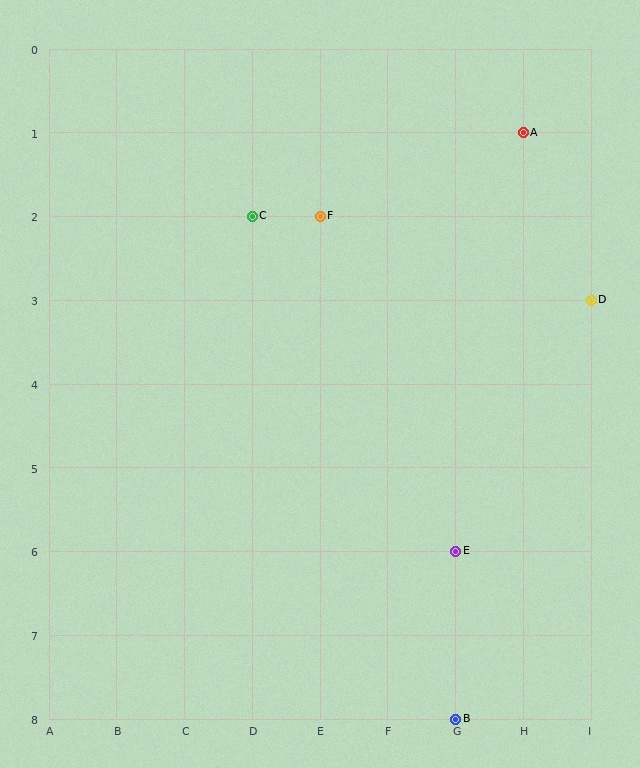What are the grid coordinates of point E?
Point E is at grid coordinates (G, 6).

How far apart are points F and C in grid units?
Points F and C are 1 column apart.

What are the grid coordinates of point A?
Point A is at grid coordinates (H, 1).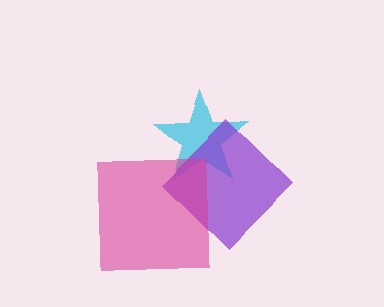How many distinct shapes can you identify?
There are 3 distinct shapes: a cyan star, a purple diamond, a magenta square.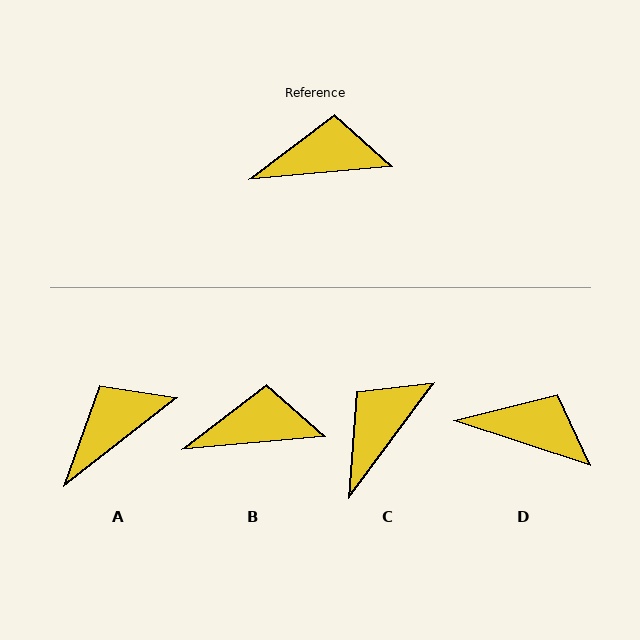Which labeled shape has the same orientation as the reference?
B.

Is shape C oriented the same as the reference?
No, it is off by about 48 degrees.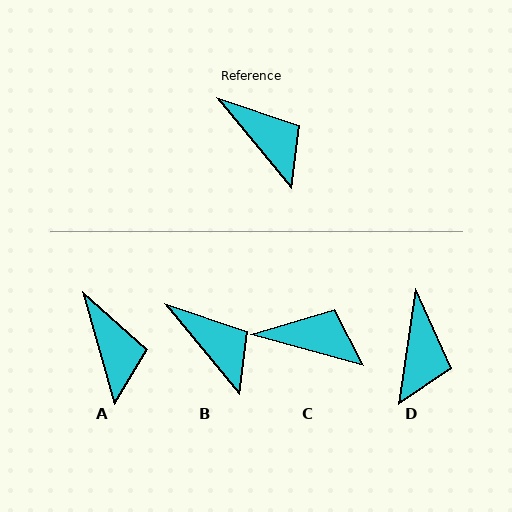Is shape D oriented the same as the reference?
No, it is off by about 48 degrees.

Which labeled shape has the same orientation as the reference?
B.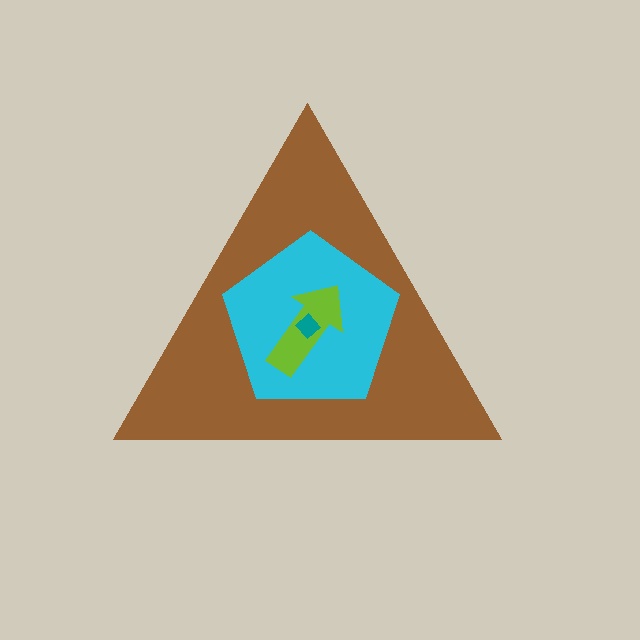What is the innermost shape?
The teal diamond.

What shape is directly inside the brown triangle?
The cyan pentagon.